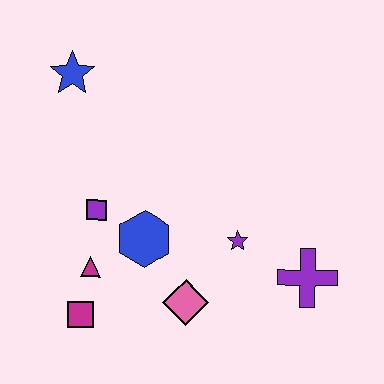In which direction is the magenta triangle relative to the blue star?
The magenta triangle is below the blue star.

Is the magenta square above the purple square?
No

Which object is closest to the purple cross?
The purple star is closest to the purple cross.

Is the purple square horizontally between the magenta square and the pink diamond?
Yes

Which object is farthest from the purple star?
The blue star is farthest from the purple star.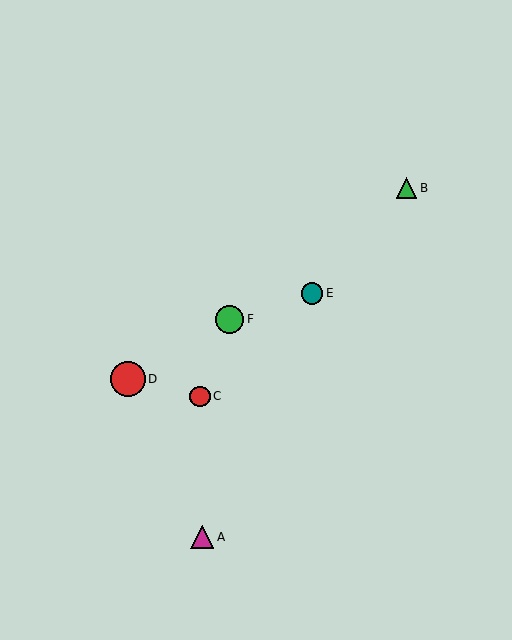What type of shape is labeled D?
Shape D is a red circle.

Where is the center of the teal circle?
The center of the teal circle is at (312, 293).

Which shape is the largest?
The red circle (labeled D) is the largest.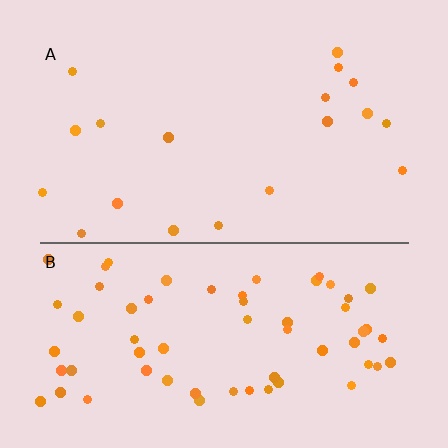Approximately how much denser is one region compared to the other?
Approximately 3.4× — region B over region A.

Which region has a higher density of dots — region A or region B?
B (the bottom).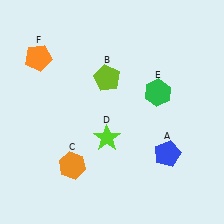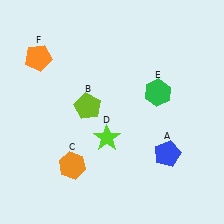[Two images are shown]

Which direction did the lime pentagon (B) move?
The lime pentagon (B) moved down.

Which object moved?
The lime pentagon (B) moved down.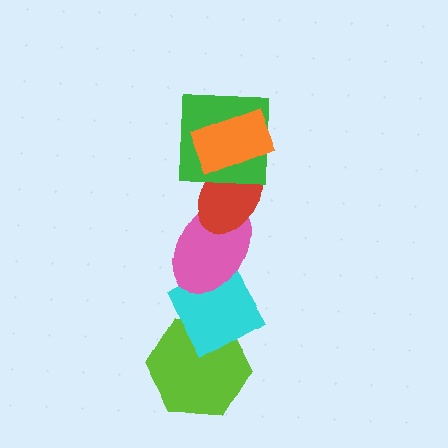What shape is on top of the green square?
The orange rectangle is on top of the green square.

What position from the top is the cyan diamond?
The cyan diamond is 5th from the top.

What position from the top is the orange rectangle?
The orange rectangle is 1st from the top.